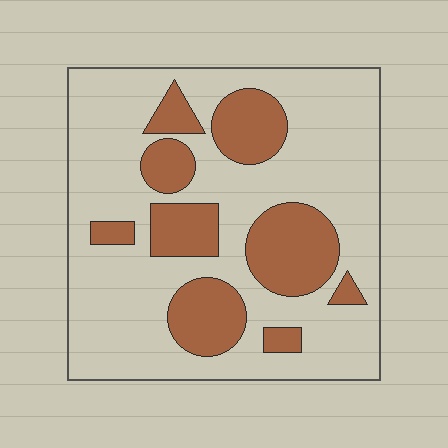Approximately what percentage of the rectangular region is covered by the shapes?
Approximately 30%.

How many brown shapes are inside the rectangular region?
9.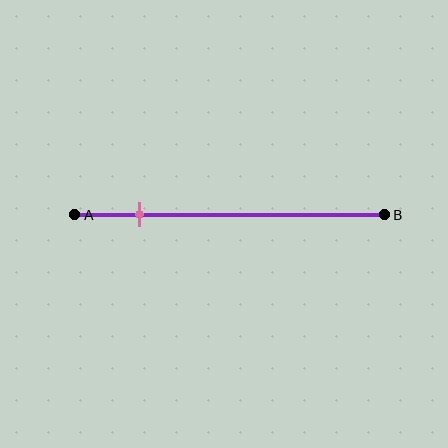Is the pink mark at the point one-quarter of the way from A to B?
No, the mark is at about 20% from A, not at the 25% one-quarter point.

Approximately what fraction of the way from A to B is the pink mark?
The pink mark is approximately 20% of the way from A to B.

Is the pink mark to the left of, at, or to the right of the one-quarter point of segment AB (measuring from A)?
The pink mark is to the left of the one-quarter point of segment AB.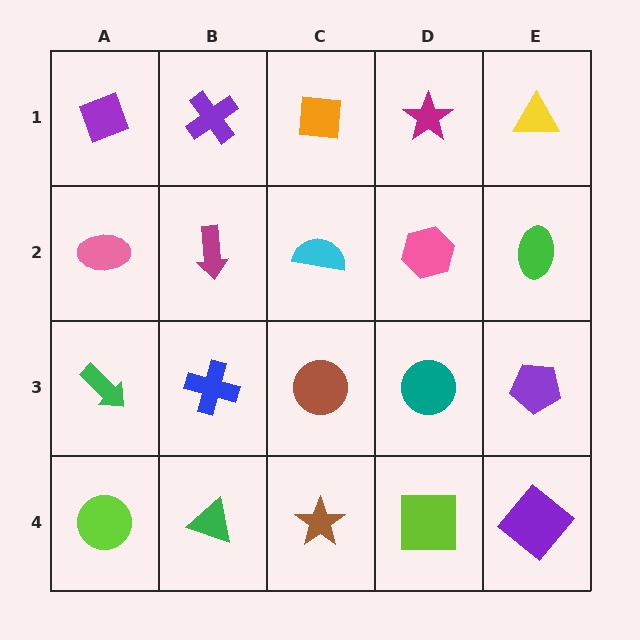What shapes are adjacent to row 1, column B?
A magenta arrow (row 2, column B), a purple diamond (row 1, column A), an orange square (row 1, column C).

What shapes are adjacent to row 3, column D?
A pink hexagon (row 2, column D), a lime square (row 4, column D), a brown circle (row 3, column C), a purple pentagon (row 3, column E).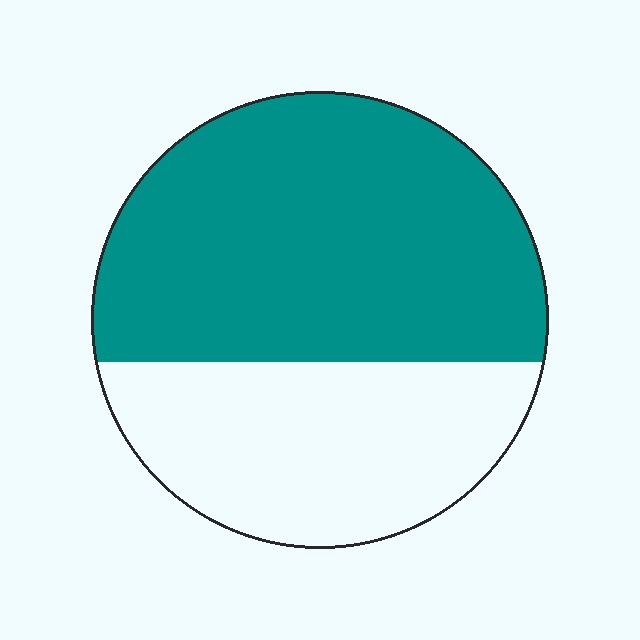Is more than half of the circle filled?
Yes.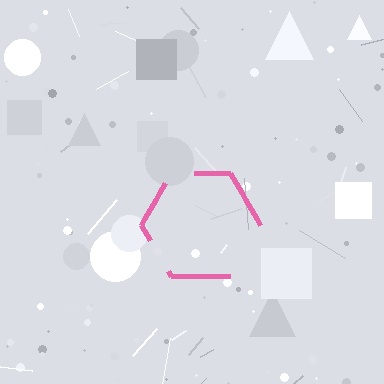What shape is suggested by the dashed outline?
The dashed outline suggests a hexagon.